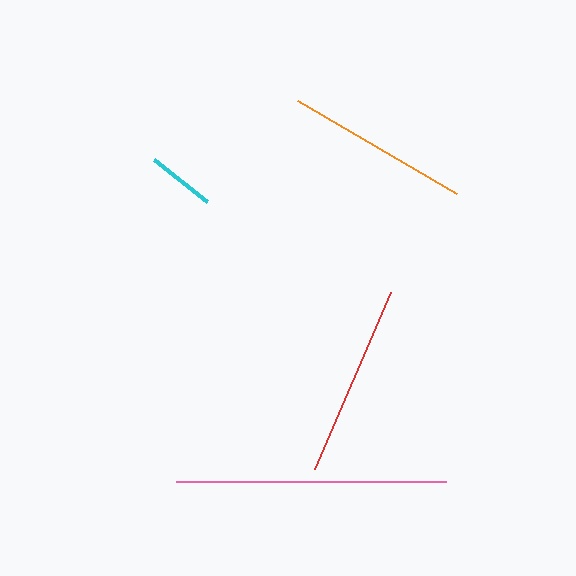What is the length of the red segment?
The red segment is approximately 192 pixels long.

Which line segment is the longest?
The pink line is the longest at approximately 271 pixels.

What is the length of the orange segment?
The orange segment is approximately 184 pixels long.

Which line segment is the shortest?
The cyan line is the shortest at approximately 68 pixels.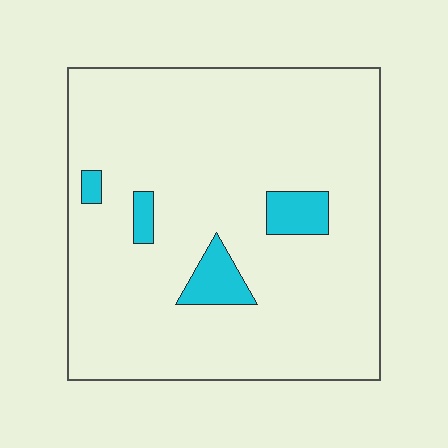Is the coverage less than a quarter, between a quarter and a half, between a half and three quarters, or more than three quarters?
Less than a quarter.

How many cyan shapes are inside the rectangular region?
4.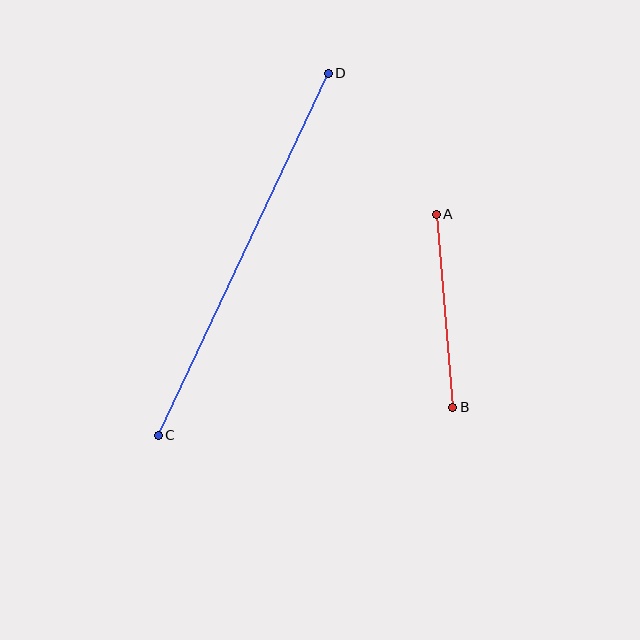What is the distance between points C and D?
The distance is approximately 400 pixels.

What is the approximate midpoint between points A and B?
The midpoint is at approximately (445, 311) pixels.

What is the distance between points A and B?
The distance is approximately 194 pixels.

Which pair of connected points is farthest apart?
Points C and D are farthest apart.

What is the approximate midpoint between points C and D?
The midpoint is at approximately (243, 254) pixels.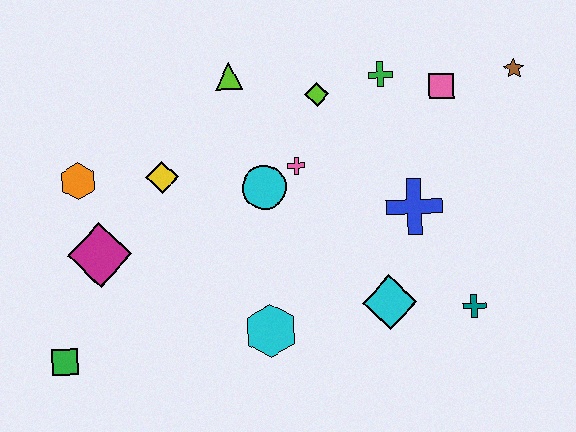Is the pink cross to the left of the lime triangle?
No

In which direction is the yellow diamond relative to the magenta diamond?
The yellow diamond is above the magenta diamond.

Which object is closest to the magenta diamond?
The orange hexagon is closest to the magenta diamond.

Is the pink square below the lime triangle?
Yes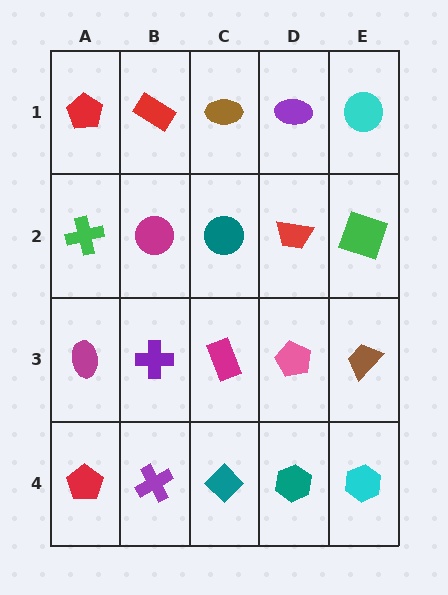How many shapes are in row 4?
5 shapes.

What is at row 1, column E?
A cyan circle.